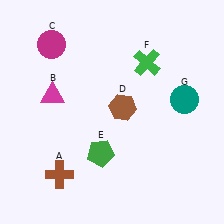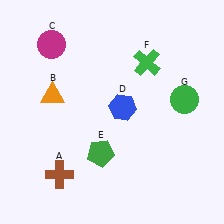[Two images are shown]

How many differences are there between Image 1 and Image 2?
There are 3 differences between the two images.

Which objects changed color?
B changed from magenta to orange. D changed from brown to blue. G changed from teal to green.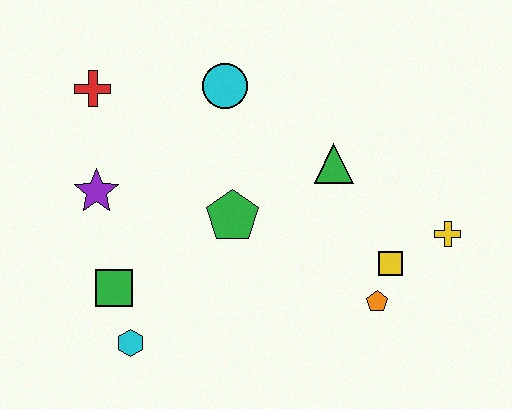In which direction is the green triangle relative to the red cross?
The green triangle is to the right of the red cross.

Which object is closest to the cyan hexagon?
The green square is closest to the cyan hexagon.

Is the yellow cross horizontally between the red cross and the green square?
No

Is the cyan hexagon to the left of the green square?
No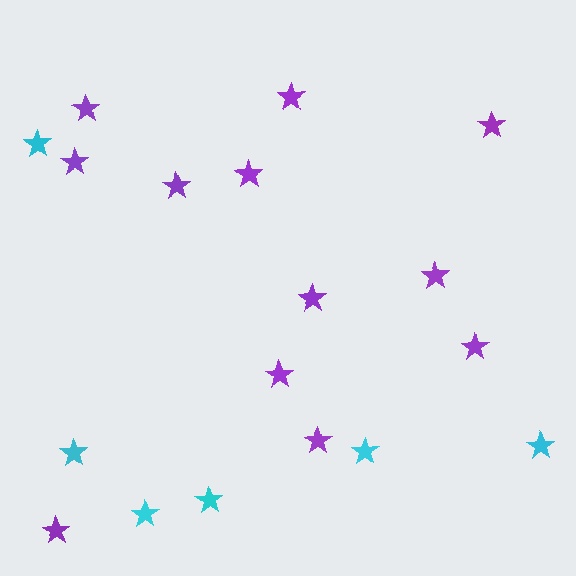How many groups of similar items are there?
There are 2 groups: one group of cyan stars (6) and one group of purple stars (12).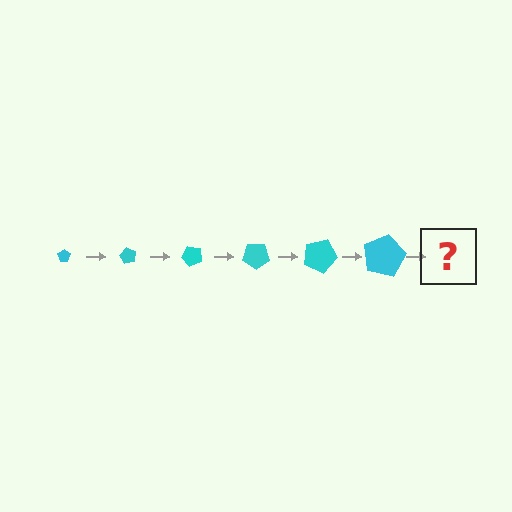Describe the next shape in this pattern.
It should be a pentagon, larger than the previous one and rotated 360 degrees from the start.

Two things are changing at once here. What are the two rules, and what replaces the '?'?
The two rules are that the pentagon grows larger each step and it rotates 60 degrees each step. The '?' should be a pentagon, larger than the previous one and rotated 360 degrees from the start.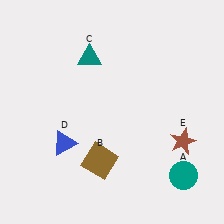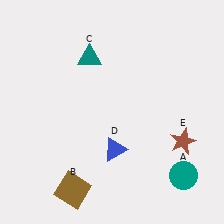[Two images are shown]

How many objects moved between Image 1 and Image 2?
2 objects moved between the two images.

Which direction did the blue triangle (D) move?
The blue triangle (D) moved right.